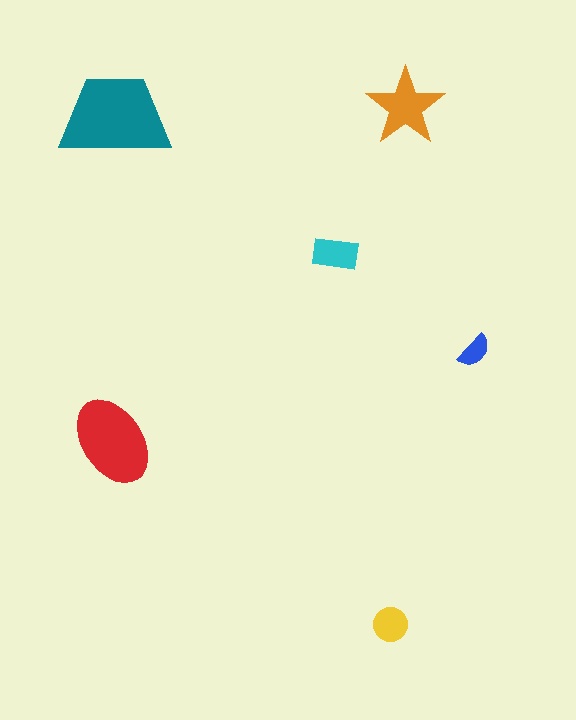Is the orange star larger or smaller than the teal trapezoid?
Smaller.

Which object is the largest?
The teal trapezoid.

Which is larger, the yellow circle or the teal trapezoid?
The teal trapezoid.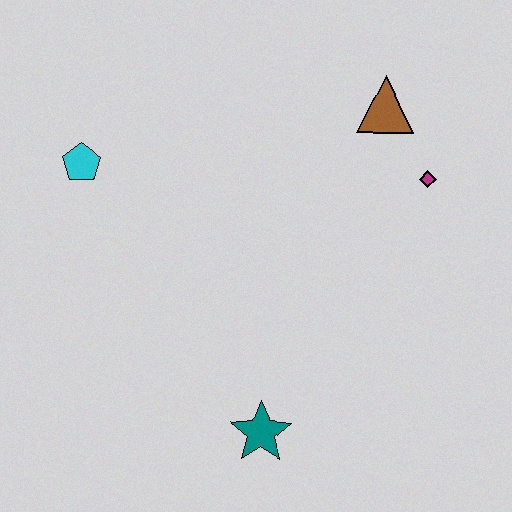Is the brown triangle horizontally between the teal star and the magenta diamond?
Yes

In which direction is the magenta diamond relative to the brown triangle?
The magenta diamond is below the brown triangle.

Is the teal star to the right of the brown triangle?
No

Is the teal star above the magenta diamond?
No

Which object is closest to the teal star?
The magenta diamond is closest to the teal star.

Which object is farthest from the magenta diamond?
The cyan pentagon is farthest from the magenta diamond.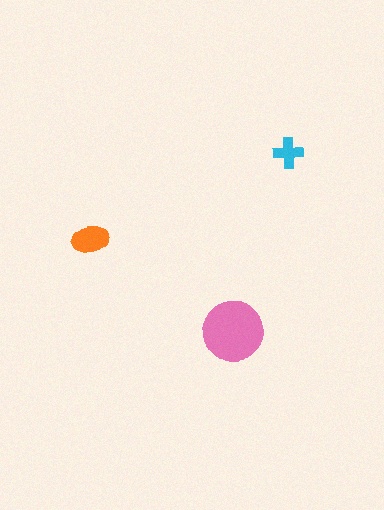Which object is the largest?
The pink circle.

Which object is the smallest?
The cyan cross.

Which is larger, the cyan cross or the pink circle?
The pink circle.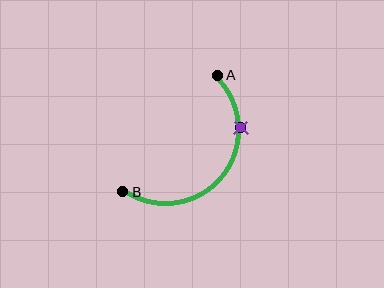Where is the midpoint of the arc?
The arc midpoint is the point on the curve farthest from the straight line joining A and B. It sits below and to the right of that line.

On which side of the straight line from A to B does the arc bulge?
The arc bulges below and to the right of the straight line connecting A and B.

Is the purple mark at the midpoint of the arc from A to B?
No. The purple mark lies on the arc but is closer to endpoint A. The arc midpoint would be at the point on the curve equidistant along the arc from both A and B.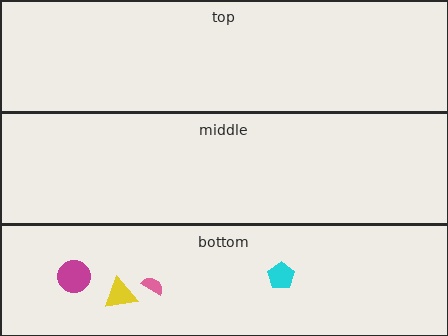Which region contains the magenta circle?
The bottom region.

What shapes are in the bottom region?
The magenta circle, the pink semicircle, the cyan pentagon, the yellow triangle.